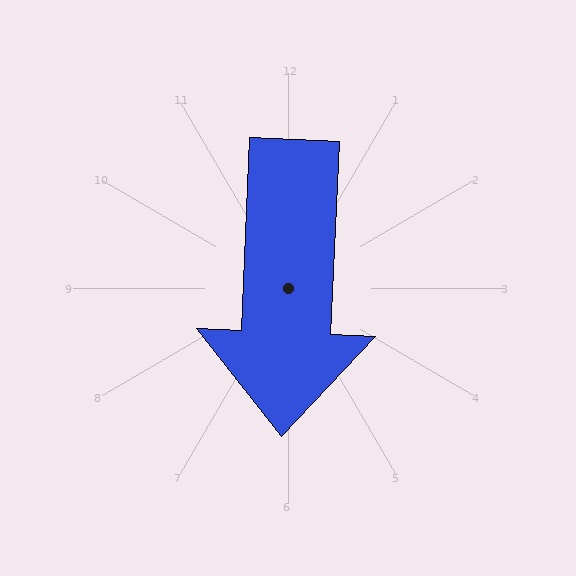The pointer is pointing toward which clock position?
Roughly 6 o'clock.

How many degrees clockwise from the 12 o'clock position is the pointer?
Approximately 183 degrees.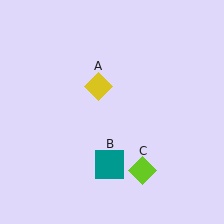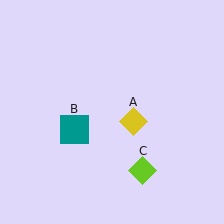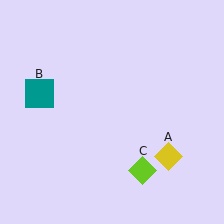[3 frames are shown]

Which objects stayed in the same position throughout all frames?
Lime diamond (object C) remained stationary.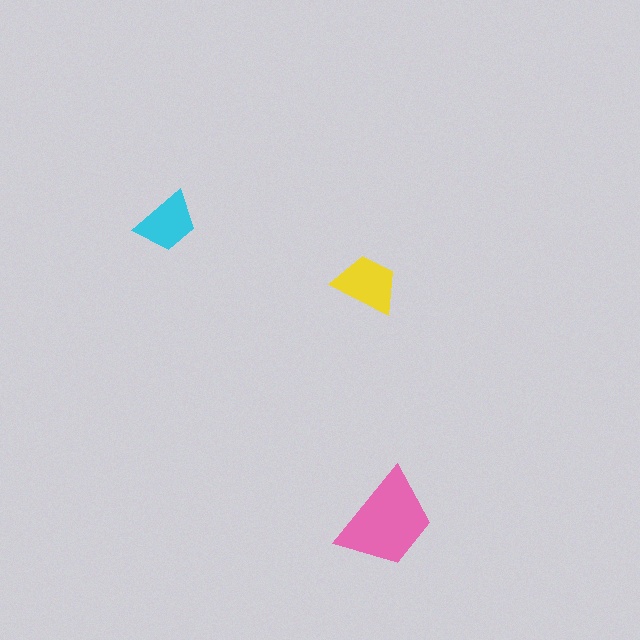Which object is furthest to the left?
The cyan trapezoid is leftmost.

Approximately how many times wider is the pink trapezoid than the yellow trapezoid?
About 1.5 times wider.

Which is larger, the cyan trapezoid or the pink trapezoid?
The pink one.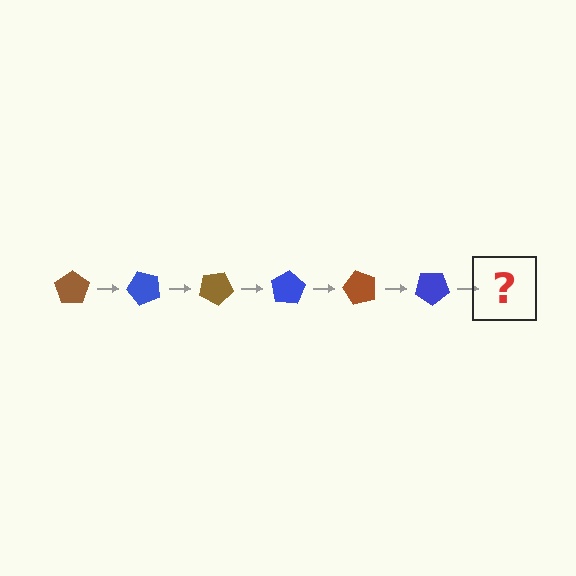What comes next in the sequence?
The next element should be a brown pentagon, rotated 300 degrees from the start.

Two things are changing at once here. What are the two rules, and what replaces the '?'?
The two rules are that it rotates 50 degrees each step and the color cycles through brown and blue. The '?' should be a brown pentagon, rotated 300 degrees from the start.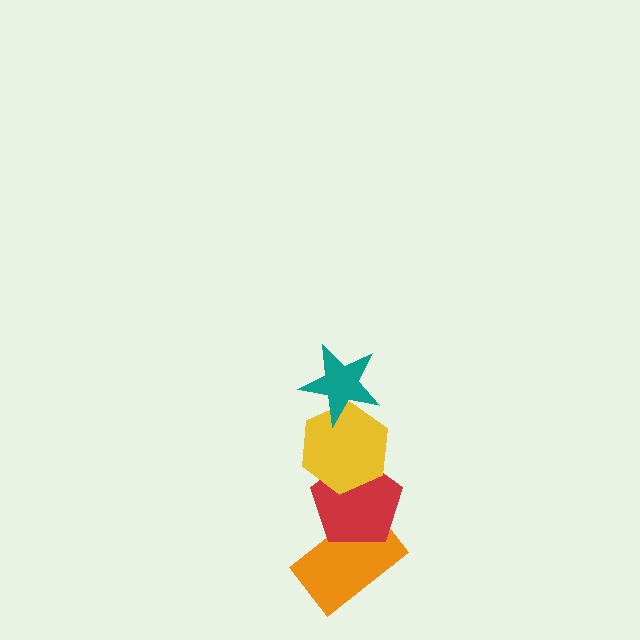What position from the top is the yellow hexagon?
The yellow hexagon is 2nd from the top.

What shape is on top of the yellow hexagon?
The teal star is on top of the yellow hexagon.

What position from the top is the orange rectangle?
The orange rectangle is 4th from the top.